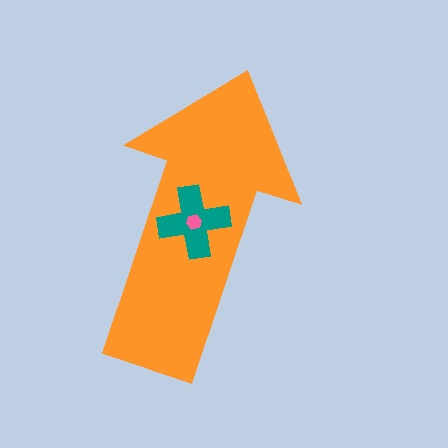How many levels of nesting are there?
3.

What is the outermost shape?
The orange arrow.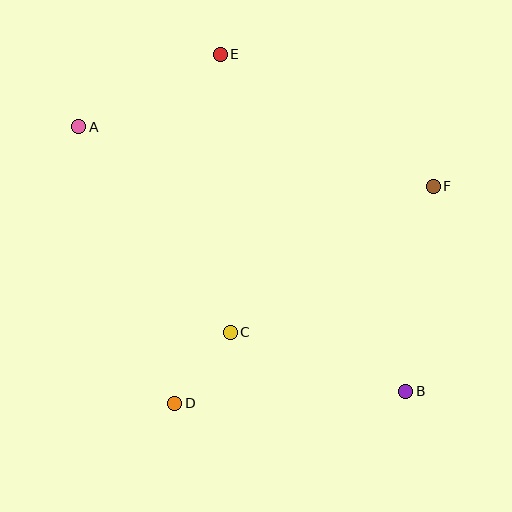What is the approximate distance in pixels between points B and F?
The distance between B and F is approximately 207 pixels.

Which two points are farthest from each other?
Points A and B are farthest from each other.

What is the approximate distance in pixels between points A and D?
The distance between A and D is approximately 293 pixels.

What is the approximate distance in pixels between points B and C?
The distance between B and C is approximately 185 pixels.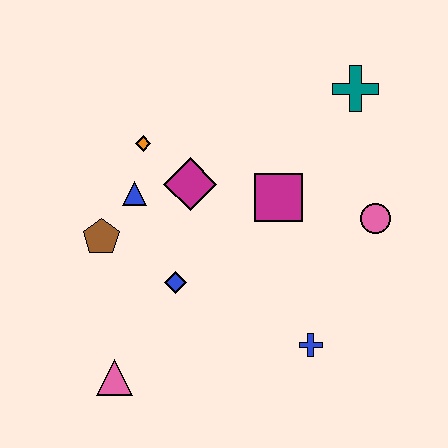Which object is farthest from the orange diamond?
The blue cross is farthest from the orange diamond.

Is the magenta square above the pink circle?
Yes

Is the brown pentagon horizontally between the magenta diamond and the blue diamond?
No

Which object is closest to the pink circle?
The magenta square is closest to the pink circle.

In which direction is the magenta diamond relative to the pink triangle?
The magenta diamond is above the pink triangle.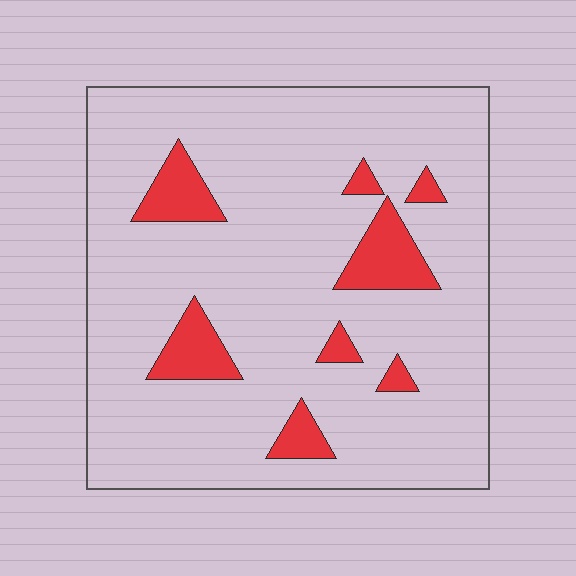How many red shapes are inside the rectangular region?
8.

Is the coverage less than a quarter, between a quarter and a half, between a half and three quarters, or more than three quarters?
Less than a quarter.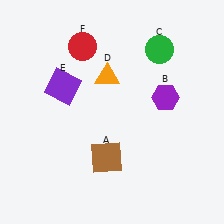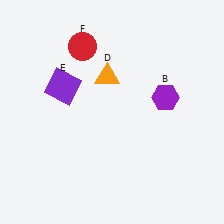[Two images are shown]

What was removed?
The green circle (C), the brown square (A) were removed in Image 2.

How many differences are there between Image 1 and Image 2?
There are 2 differences between the two images.